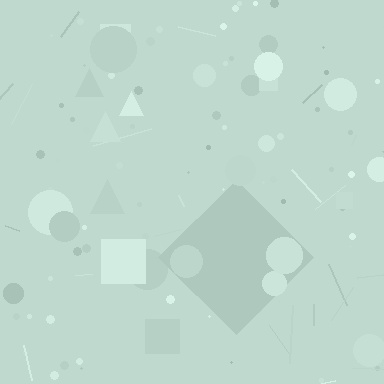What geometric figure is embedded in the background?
A diamond is embedded in the background.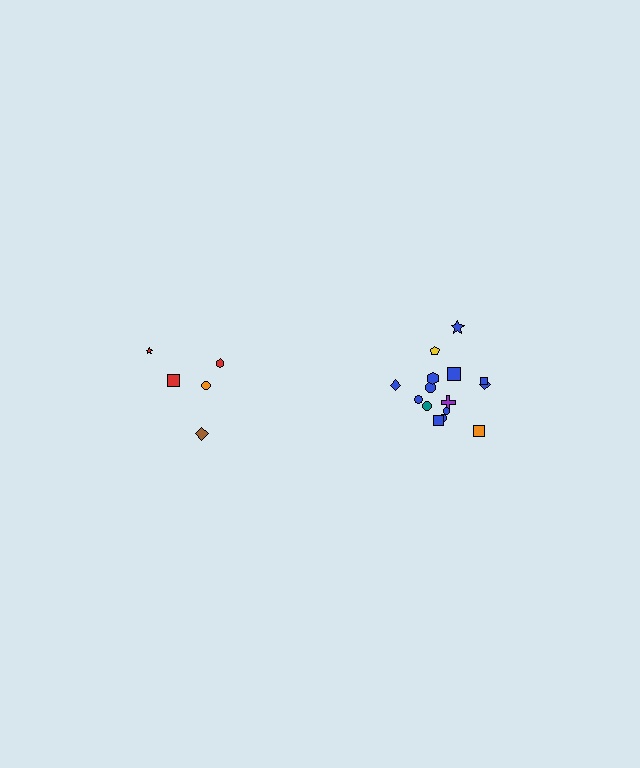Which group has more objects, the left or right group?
The right group.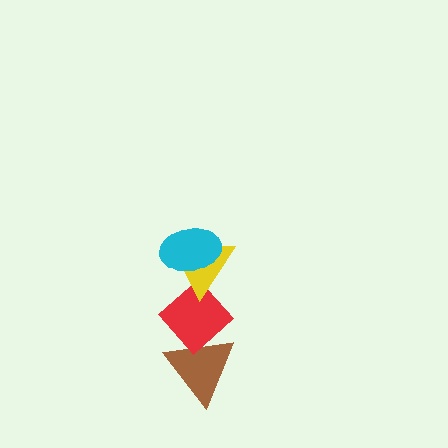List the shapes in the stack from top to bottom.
From top to bottom: the cyan ellipse, the yellow triangle, the red diamond, the brown triangle.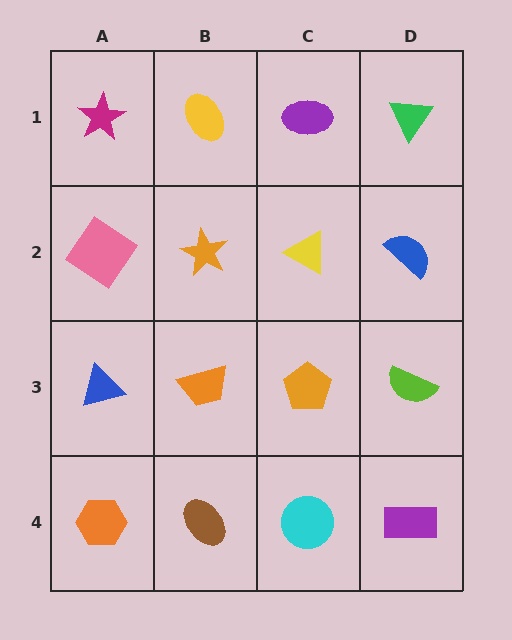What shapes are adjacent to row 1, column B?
An orange star (row 2, column B), a magenta star (row 1, column A), a purple ellipse (row 1, column C).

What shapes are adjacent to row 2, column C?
A purple ellipse (row 1, column C), an orange pentagon (row 3, column C), an orange star (row 2, column B), a blue semicircle (row 2, column D).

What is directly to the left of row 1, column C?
A yellow ellipse.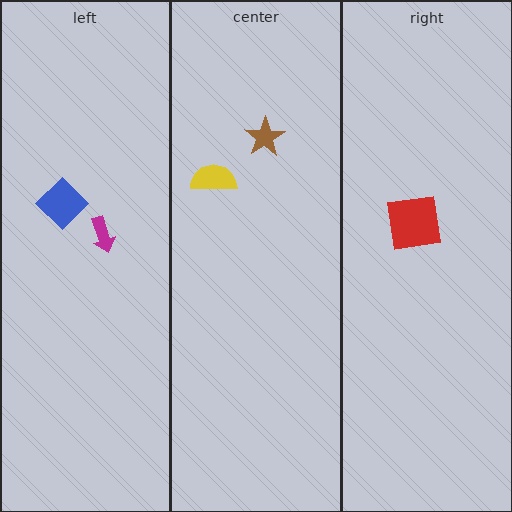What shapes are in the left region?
The magenta arrow, the blue diamond.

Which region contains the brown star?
The center region.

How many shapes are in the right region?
1.